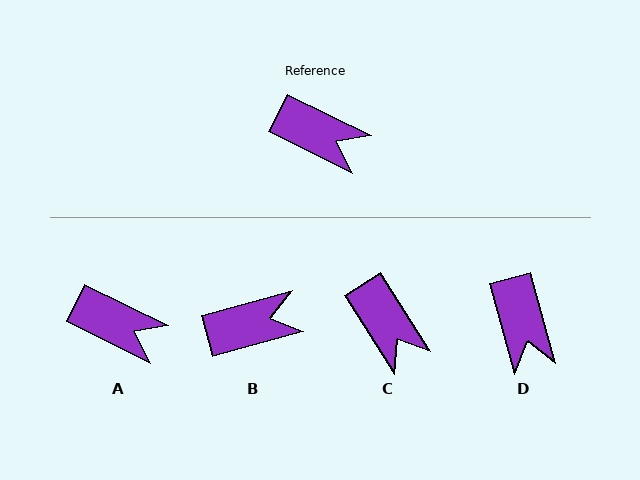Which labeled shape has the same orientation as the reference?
A.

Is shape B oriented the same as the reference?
No, it is off by about 41 degrees.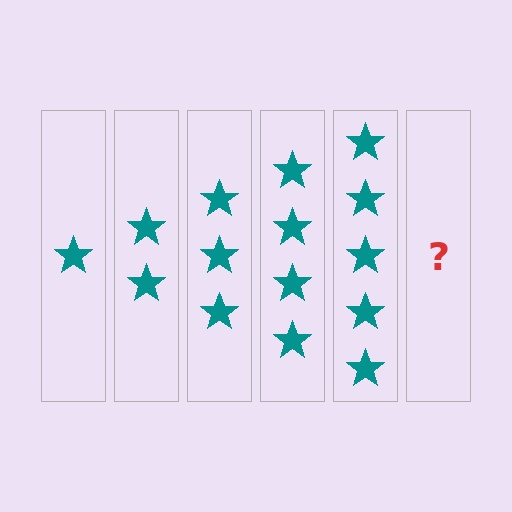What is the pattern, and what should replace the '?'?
The pattern is that each step adds one more star. The '?' should be 6 stars.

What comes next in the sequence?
The next element should be 6 stars.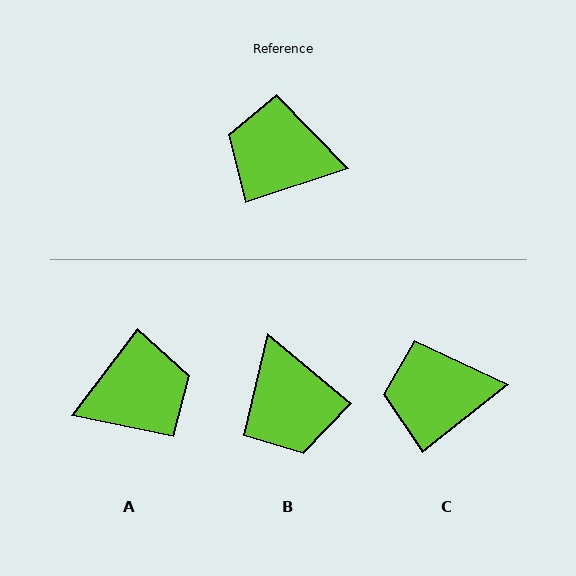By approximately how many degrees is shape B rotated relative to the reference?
Approximately 122 degrees counter-clockwise.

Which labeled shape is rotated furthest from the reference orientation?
A, about 146 degrees away.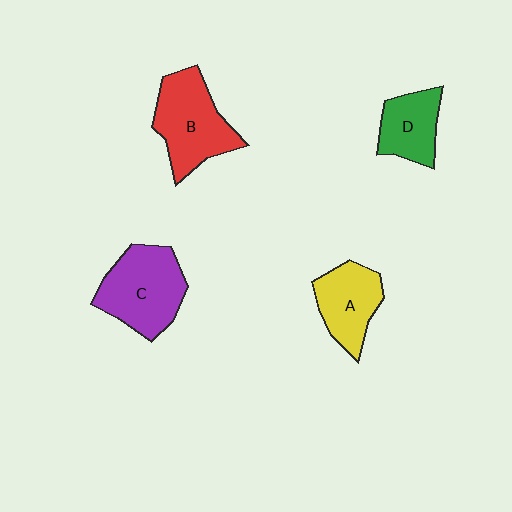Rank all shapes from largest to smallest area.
From largest to smallest: C (purple), B (red), A (yellow), D (green).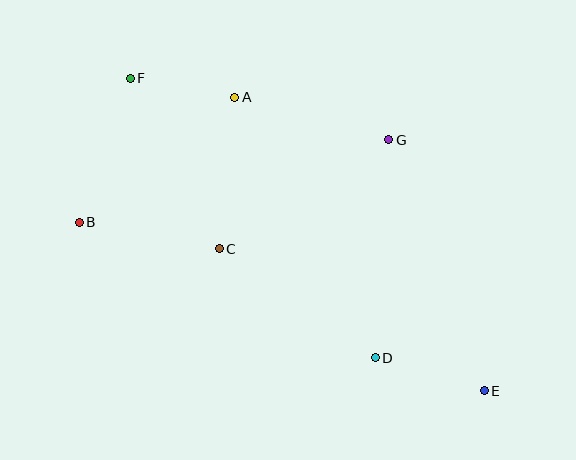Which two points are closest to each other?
Points A and F are closest to each other.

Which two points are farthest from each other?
Points E and F are farthest from each other.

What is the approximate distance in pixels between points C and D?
The distance between C and D is approximately 191 pixels.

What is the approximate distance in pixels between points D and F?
The distance between D and F is approximately 372 pixels.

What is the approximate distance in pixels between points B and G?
The distance between B and G is approximately 321 pixels.